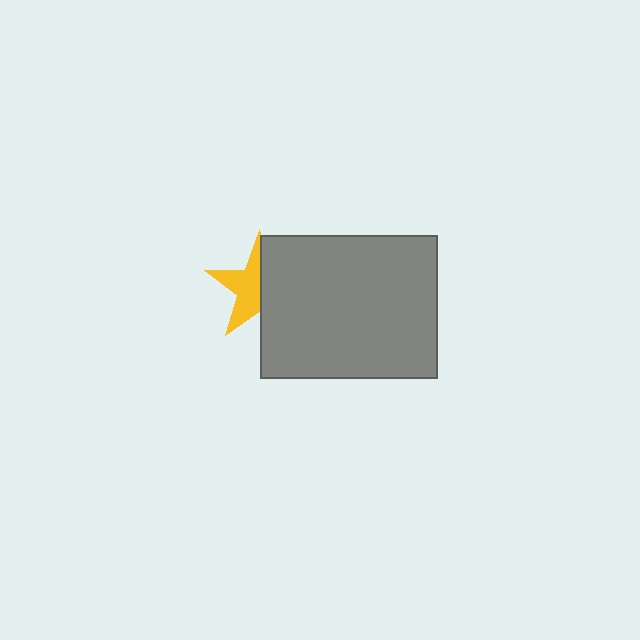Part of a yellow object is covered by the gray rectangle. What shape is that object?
It is a star.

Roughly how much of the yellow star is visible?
About half of it is visible (roughly 50%).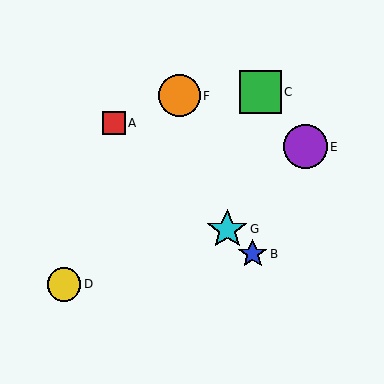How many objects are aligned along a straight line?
3 objects (A, B, G) are aligned along a straight line.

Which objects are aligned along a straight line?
Objects A, B, G are aligned along a straight line.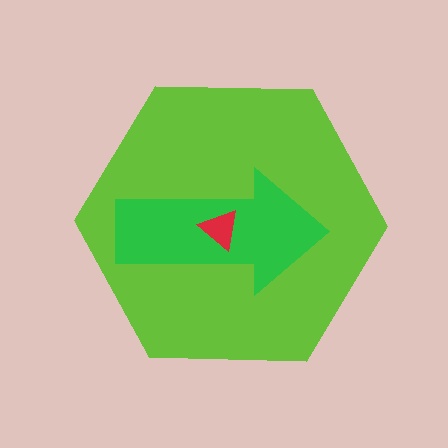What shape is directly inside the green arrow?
The red triangle.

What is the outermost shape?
The lime hexagon.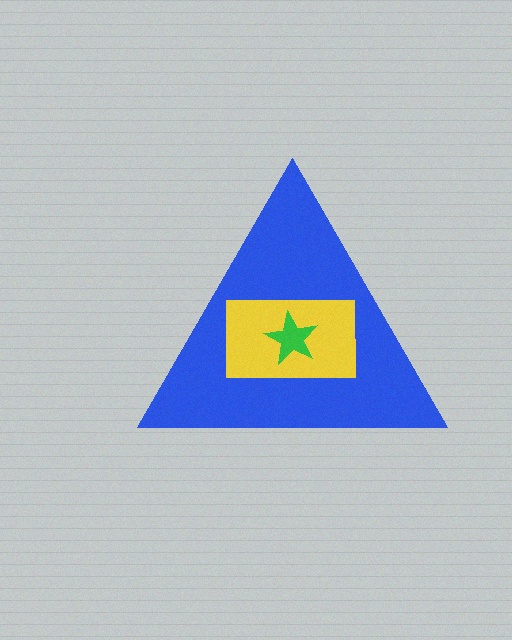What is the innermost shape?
The green star.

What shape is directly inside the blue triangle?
The yellow rectangle.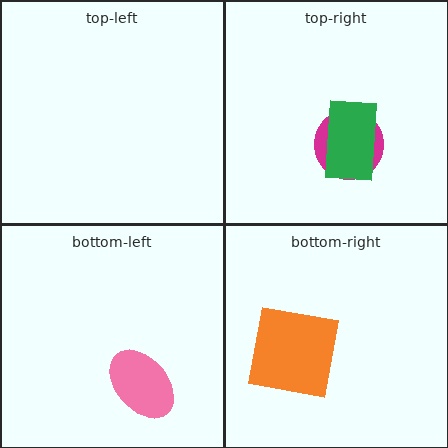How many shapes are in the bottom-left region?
1.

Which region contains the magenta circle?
The top-right region.